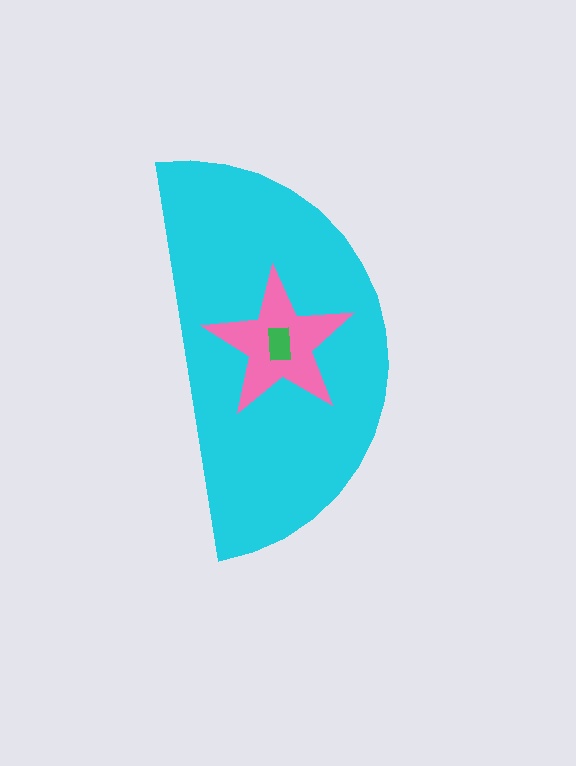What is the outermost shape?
The cyan semicircle.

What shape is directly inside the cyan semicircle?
The pink star.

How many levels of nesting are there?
3.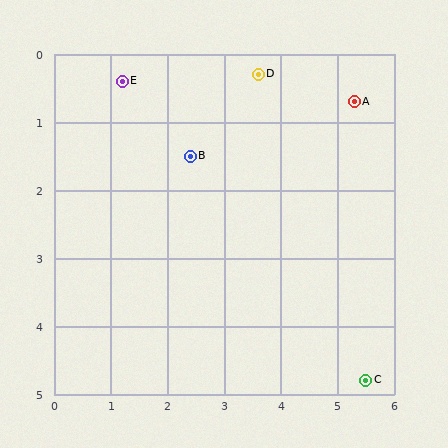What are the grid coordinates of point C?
Point C is at approximately (5.5, 4.8).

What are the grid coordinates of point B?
Point B is at approximately (2.4, 1.5).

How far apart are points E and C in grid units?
Points E and C are about 6.2 grid units apart.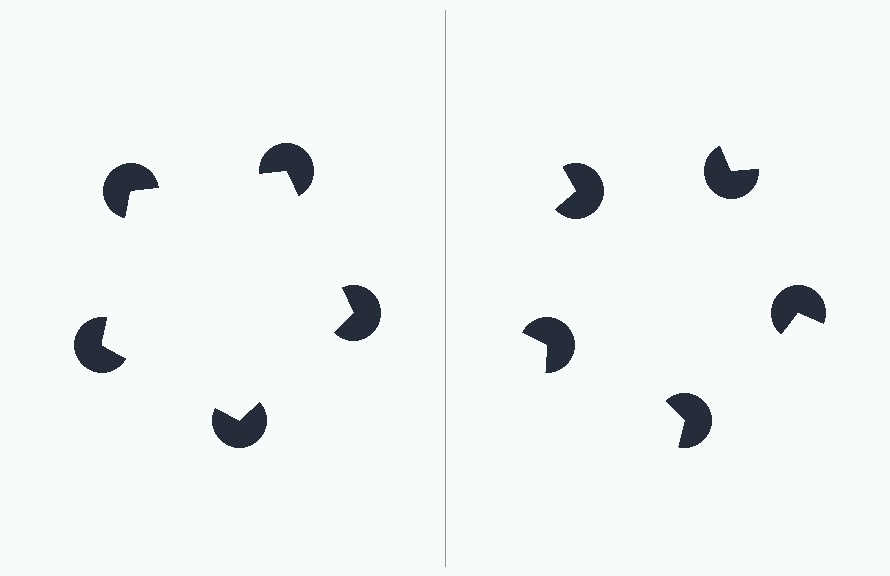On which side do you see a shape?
An illusory pentagon appears on the left side. On the right side the wedge cuts are rotated, so no coherent shape forms.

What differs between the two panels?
The pac-man discs are positioned identically on both sides; only the wedge orientations differ. On the left they align to a pentagon; on the right they are misaligned.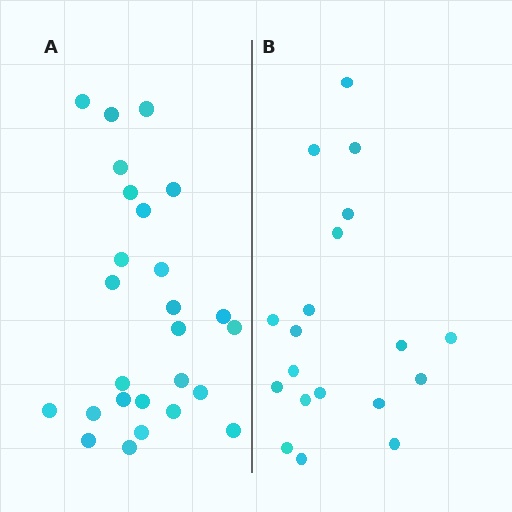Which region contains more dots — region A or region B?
Region A (the left region) has more dots.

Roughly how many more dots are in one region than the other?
Region A has roughly 8 or so more dots than region B.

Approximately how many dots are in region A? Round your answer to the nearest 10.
About 30 dots. (The exact count is 26, which rounds to 30.)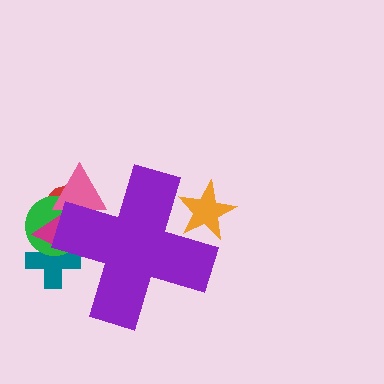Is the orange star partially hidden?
Yes, the orange star is partially hidden behind the purple cross.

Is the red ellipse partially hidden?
Yes, the red ellipse is partially hidden behind the purple cross.